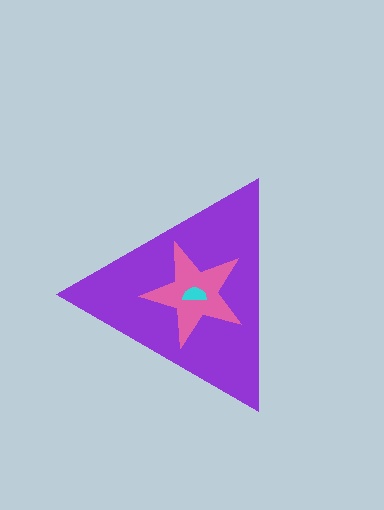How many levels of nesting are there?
3.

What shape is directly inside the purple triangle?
The pink star.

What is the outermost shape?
The purple triangle.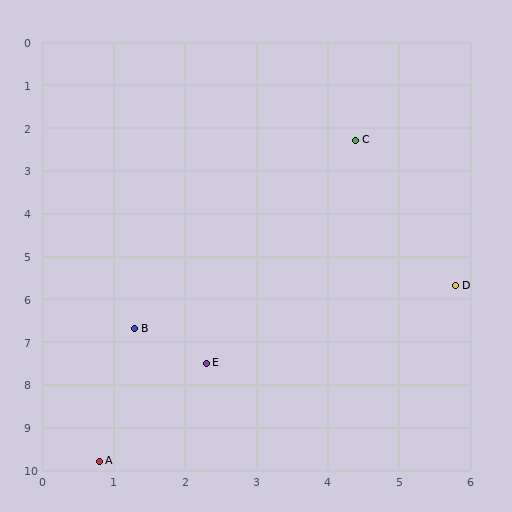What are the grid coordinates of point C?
Point C is at approximately (4.4, 2.3).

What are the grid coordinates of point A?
Point A is at approximately (0.8, 9.8).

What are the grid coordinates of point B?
Point B is at approximately (1.3, 6.7).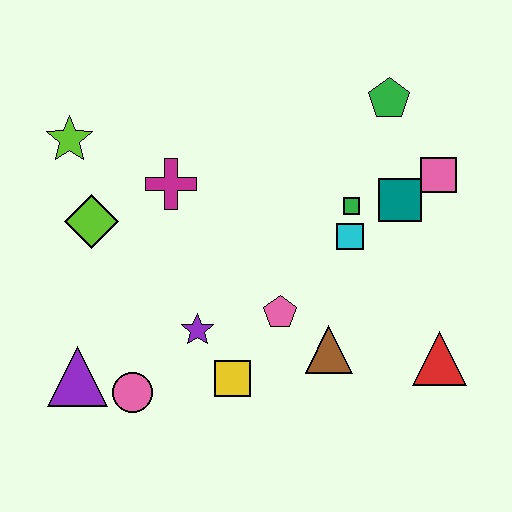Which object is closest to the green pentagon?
The pink square is closest to the green pentagon.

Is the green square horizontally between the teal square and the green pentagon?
No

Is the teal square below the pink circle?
No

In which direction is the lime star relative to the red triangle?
The lime star is to the left of the red triangle.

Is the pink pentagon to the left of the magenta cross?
No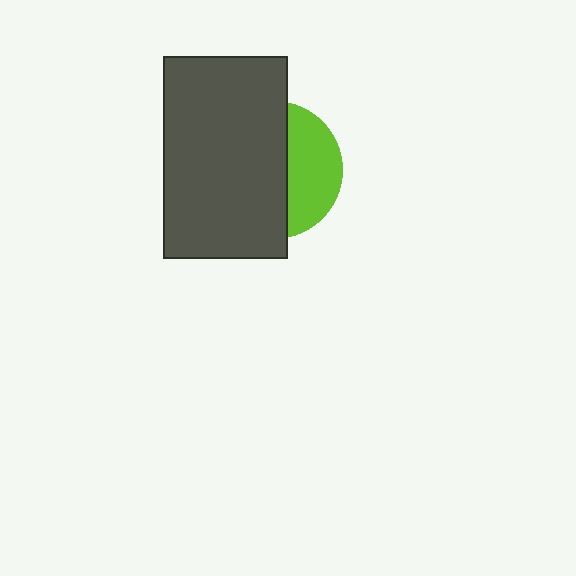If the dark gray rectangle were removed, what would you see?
You would see the complete lime circle.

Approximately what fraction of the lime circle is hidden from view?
Roughly 62% of the lime circle is hidden behind the dark gray rectangle.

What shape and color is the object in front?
The object in front is a dark gray rectangle.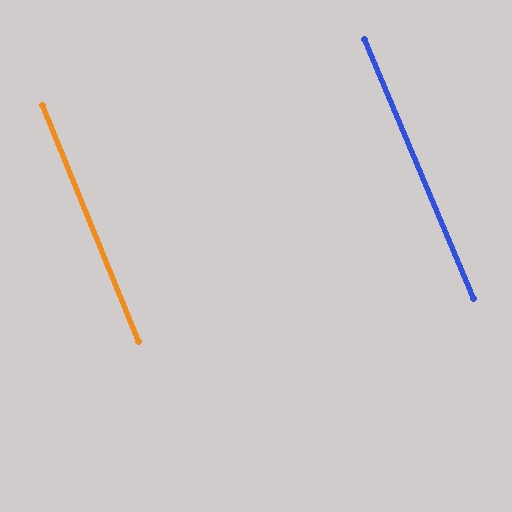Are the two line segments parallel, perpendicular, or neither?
Parallel — their directions differ by only 0.7°.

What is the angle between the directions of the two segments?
Approximately 1 degree.